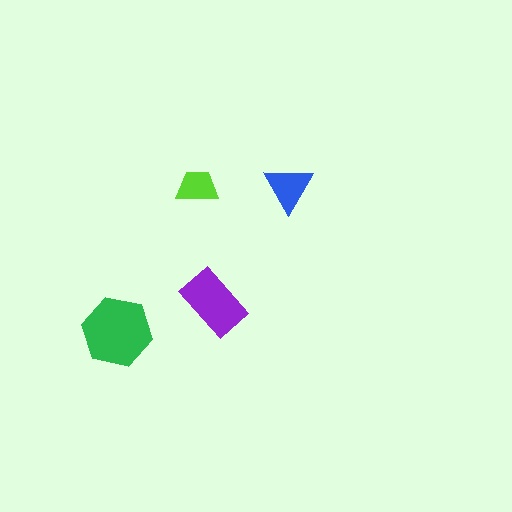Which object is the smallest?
The lime trapezoid.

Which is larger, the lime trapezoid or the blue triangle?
The blue triangle.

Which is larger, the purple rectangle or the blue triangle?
The purple rectangle.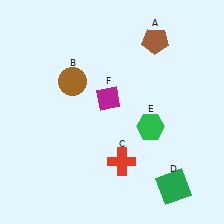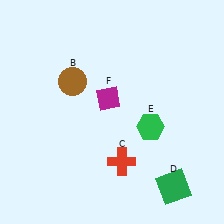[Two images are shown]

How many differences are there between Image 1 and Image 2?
There is 1 difference between the two images.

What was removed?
The brown pentagon (A) was removed in Image 2.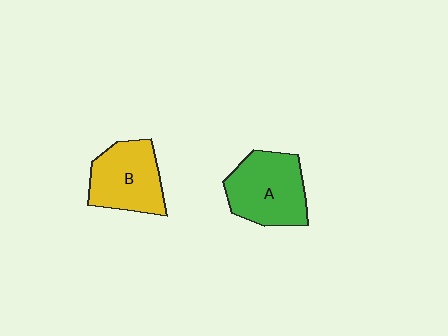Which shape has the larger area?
Shape A (green).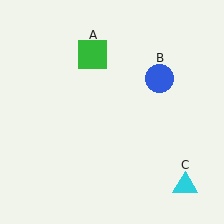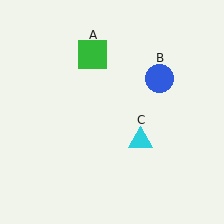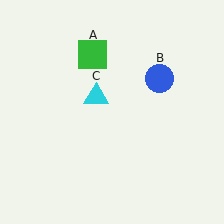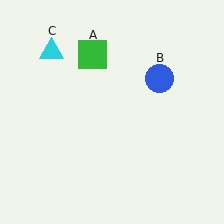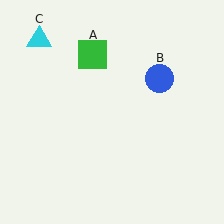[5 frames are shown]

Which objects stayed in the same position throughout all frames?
Green square (object A) and blue circle (object B) remained stationary.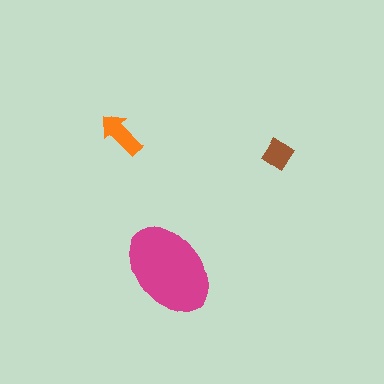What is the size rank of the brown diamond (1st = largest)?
3rd.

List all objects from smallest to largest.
The brown diamond, the orange arrow, the magenta ellipse.